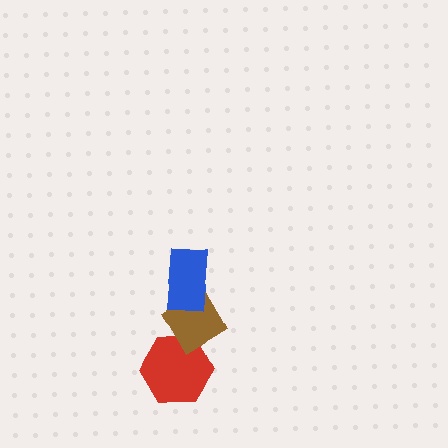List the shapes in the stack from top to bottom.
From top to bottom: the blue rectangle, the brown diamond, the red hexagon.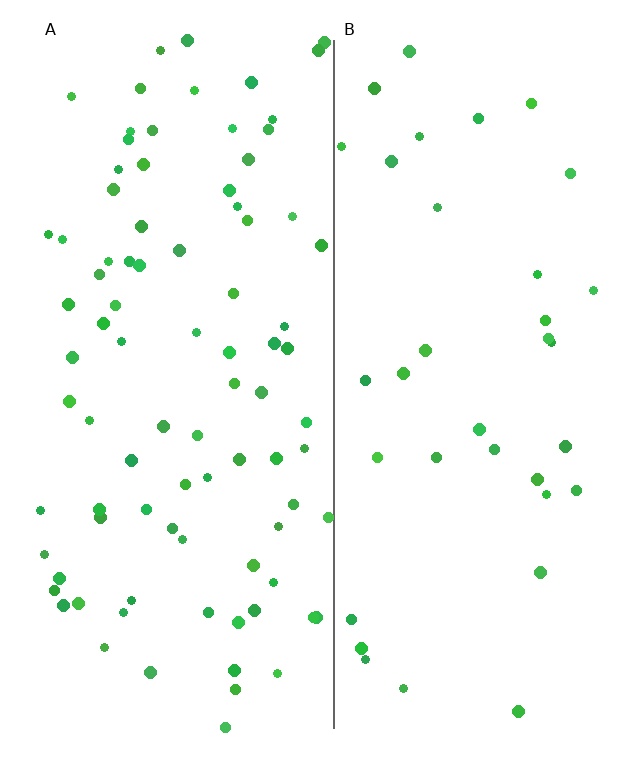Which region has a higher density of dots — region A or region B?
A (the left).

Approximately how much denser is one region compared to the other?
Approximately 2.4× — region A over region B.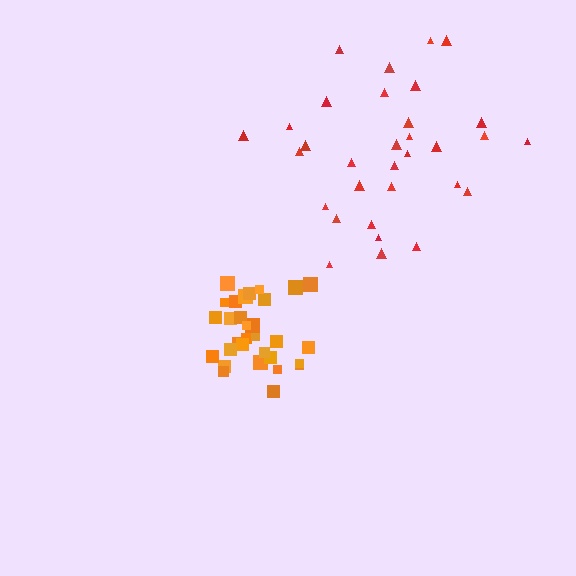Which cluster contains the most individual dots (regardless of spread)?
Red (32).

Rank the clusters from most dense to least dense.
orange, red.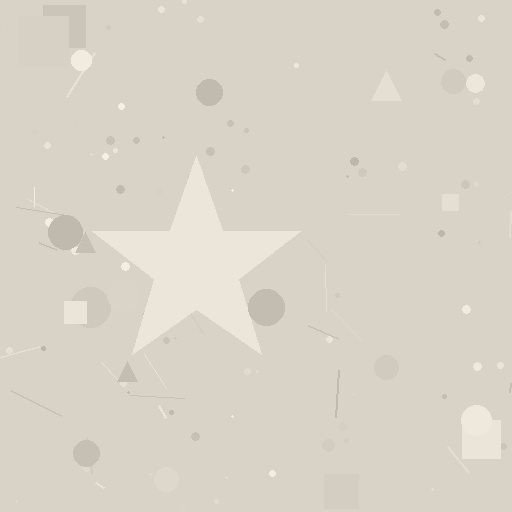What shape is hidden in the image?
A star is hidden in the image.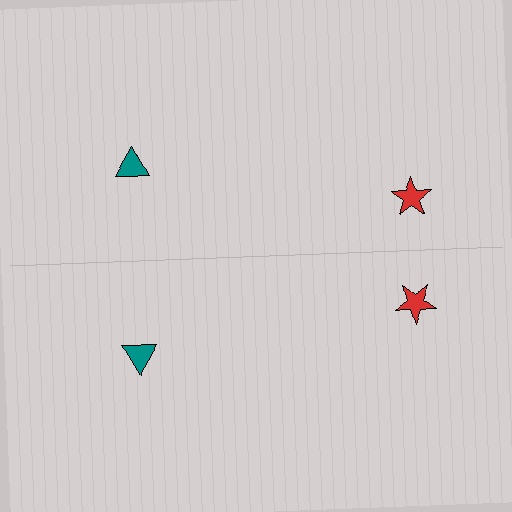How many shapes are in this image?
There are 4 shapes in this image.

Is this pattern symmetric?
Yes, this pattern has bilateral (reflection) symmetry.